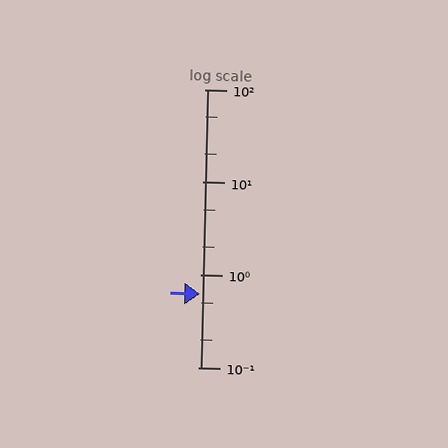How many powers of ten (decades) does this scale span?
The scale spans 3 decades, from 0.1 to 100.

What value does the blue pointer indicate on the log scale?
The pointer indicates approximately 0.62.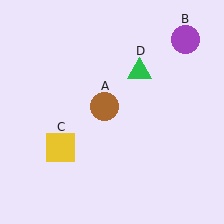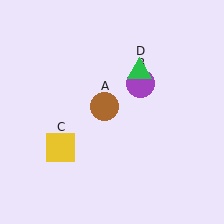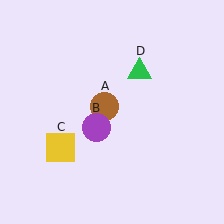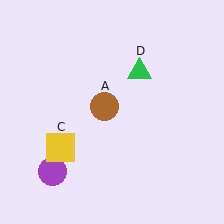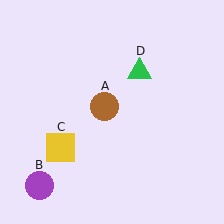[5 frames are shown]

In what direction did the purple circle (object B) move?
The purple circle (object B) moved down and to the left.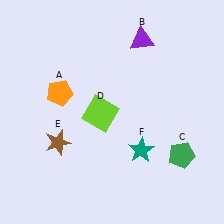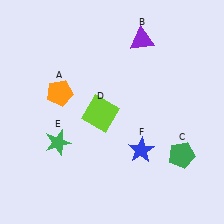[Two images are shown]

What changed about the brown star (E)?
In Image 1, E is brown. In Image 2, it changed to green.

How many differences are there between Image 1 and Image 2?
There are 2 differences between the two images.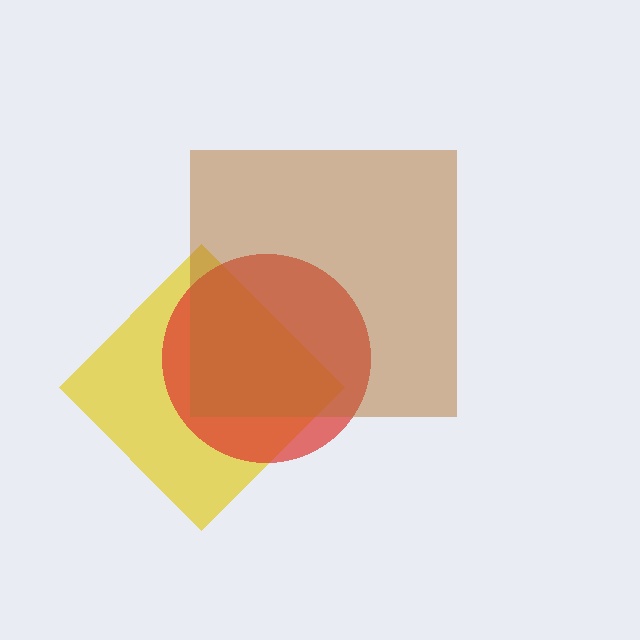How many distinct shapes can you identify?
There are 3 distinct shapes: a yellow diamond, a red circle, a brown square.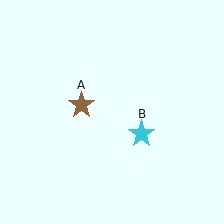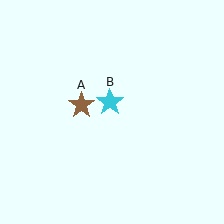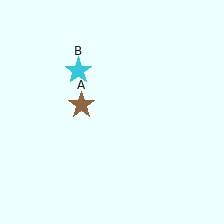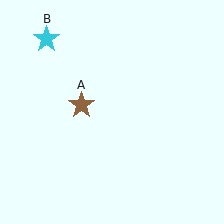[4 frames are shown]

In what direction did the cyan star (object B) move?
The cyan star (object B) moved up and to the left.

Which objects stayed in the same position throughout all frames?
Brown star (object A) remained stationary.